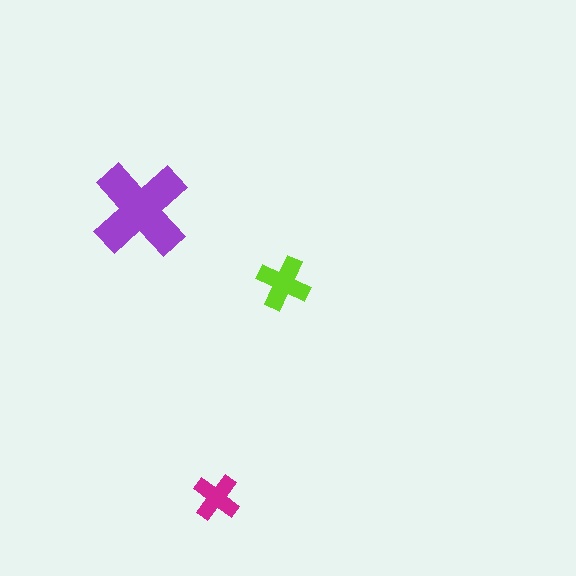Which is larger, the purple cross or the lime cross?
The purple one.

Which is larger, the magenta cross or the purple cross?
The purple one.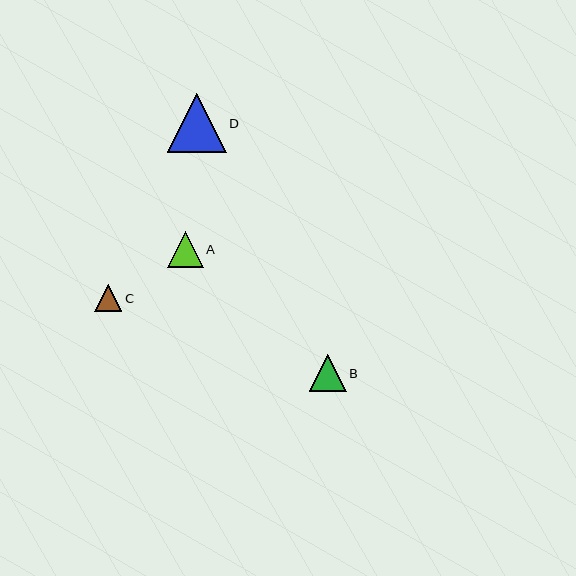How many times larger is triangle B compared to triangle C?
Triangle B is approximately 1.4 times the size of triangle C.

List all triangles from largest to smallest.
From largest to smallest: D, B, A, C.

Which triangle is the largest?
Triangle D is the largest with a size of approximately 59 pixels.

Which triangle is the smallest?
Triangle C is the smallest with a size of approximately 27 pixels.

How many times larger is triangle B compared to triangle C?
Triangle B is approximately 1.4 times the size of triangle C.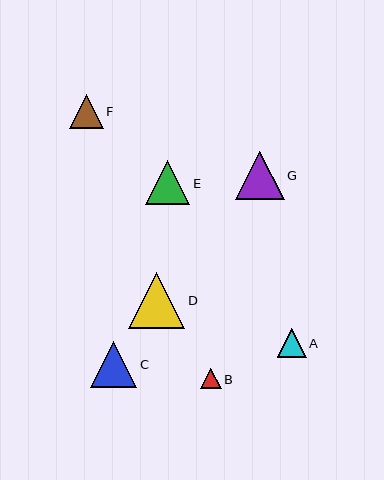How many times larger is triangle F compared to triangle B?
Triangle F is approximately 1.6 times the size of triangle B.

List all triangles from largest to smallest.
From largest to smallest: D, G, C, E, F, A, B.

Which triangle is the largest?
Triangle D is the largest with a size of approximately 57 pixels.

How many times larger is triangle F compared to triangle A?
Triangle F is approximately 1.2 times the size of triangle A.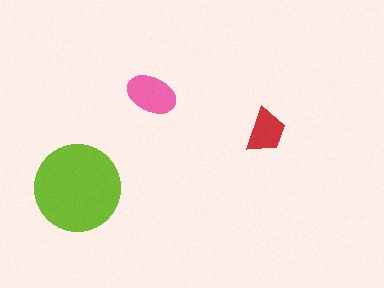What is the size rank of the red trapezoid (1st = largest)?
3rd.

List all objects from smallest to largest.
The red trapezoid, the pink ellipse, the lime circle.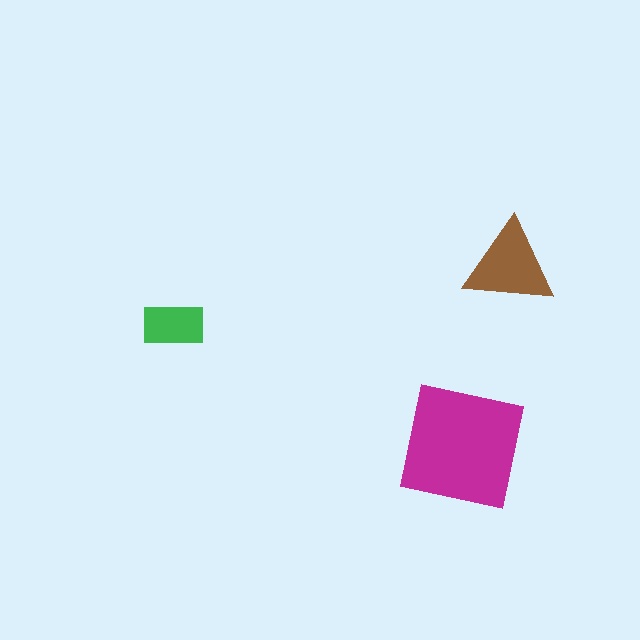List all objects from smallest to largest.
The green rectangle, the brown triangle, the magenta square.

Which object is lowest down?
The magenta square is bottommost.